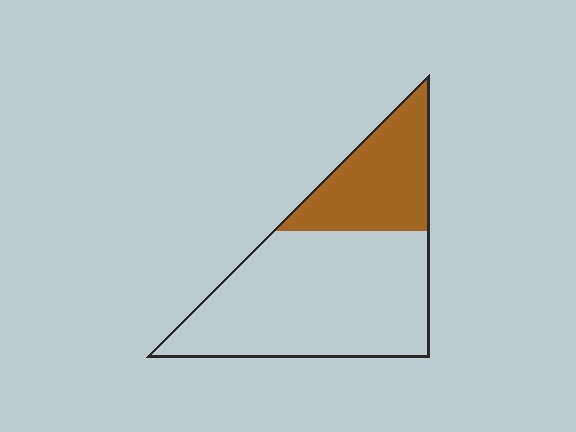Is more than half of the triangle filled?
No.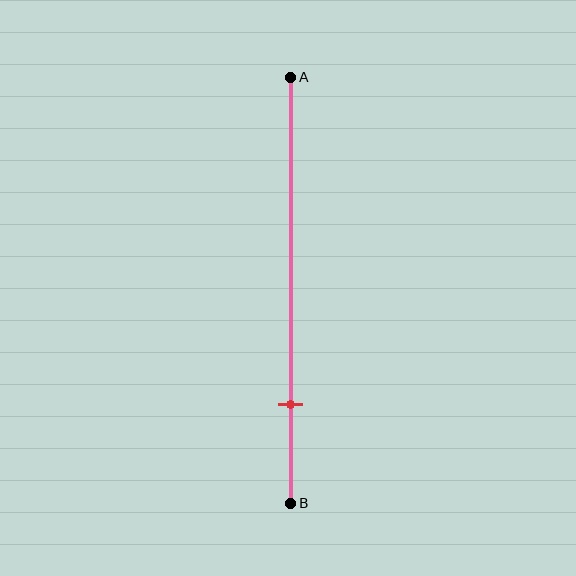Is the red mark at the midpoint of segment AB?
No, the mark is at about 75% from A, not at the 50% midpoint.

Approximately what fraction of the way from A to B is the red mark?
The red mark is approximately 75% of the way from A to B.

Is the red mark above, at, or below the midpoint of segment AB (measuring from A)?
The red mark is below the midpoint of segment AB.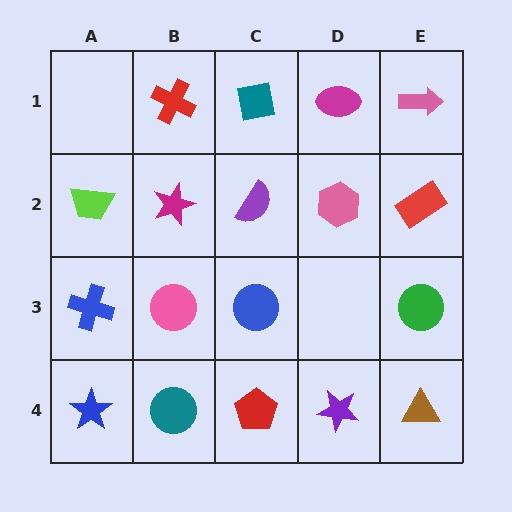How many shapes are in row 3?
4 shapes.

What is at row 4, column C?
A red pentagon.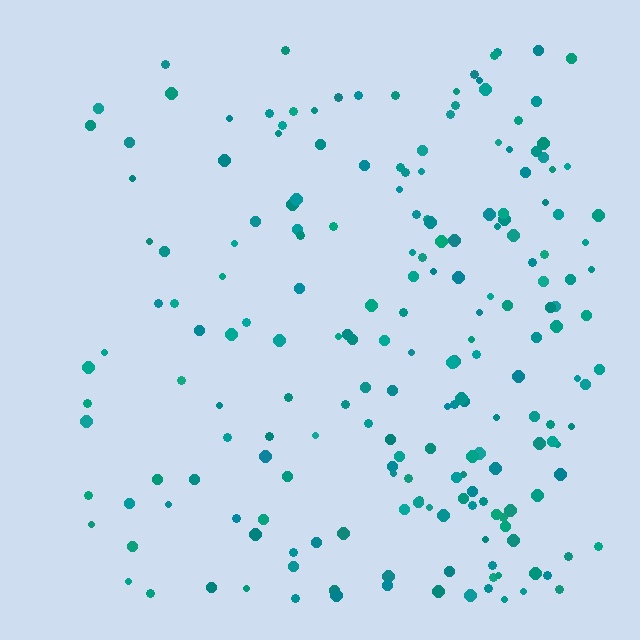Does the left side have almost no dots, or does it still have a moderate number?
Still a moderate number, just noticeably fewer than the right.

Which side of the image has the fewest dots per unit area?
The left.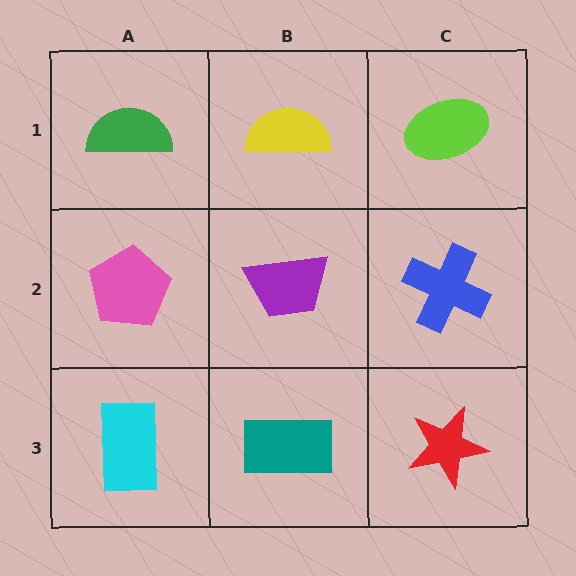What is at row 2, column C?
A blue cross.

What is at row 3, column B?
A teal rectangle.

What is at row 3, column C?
A red star.